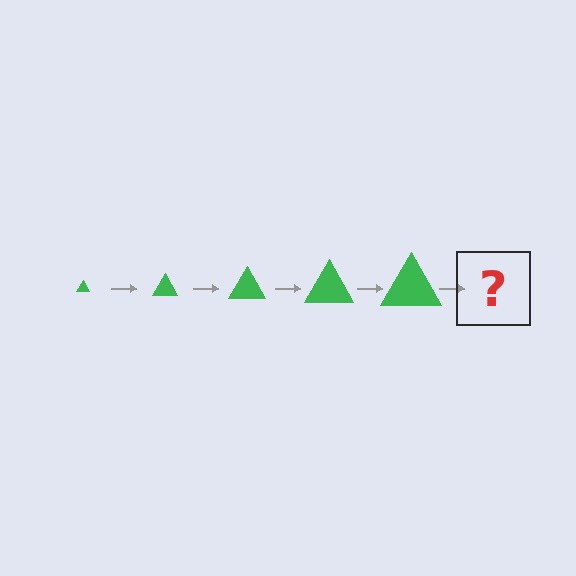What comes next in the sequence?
The next element should be a green triangle, larger than the previous one.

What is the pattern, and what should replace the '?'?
The pattern is that the triangle gets progressively larger each step. The '?' should be a green triangle, larger than the previous one.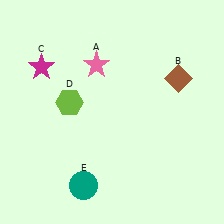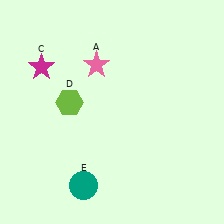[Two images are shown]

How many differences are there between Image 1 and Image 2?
There is 1 difference between the two images.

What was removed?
The brown diamond (B) was removed in Image 2.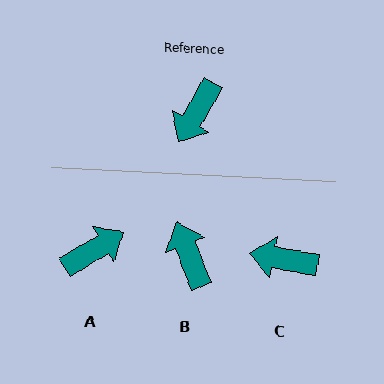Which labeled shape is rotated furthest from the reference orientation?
A, about 151 degrees away.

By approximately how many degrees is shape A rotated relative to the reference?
Approximately 151 degrees counter-clockwise.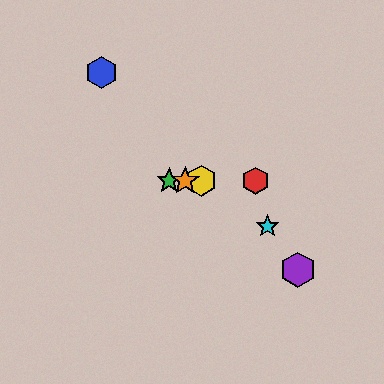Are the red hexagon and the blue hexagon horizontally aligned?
No, the red hexagon is at y≈181 and the blue hexagon is at y≈72.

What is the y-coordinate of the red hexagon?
The red hexagon is at y≈181.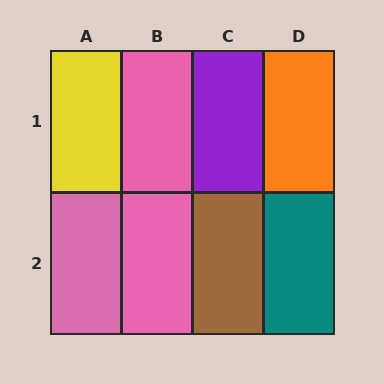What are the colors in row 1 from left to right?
Yellow, pink, purple, orange.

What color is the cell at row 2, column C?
Brown.